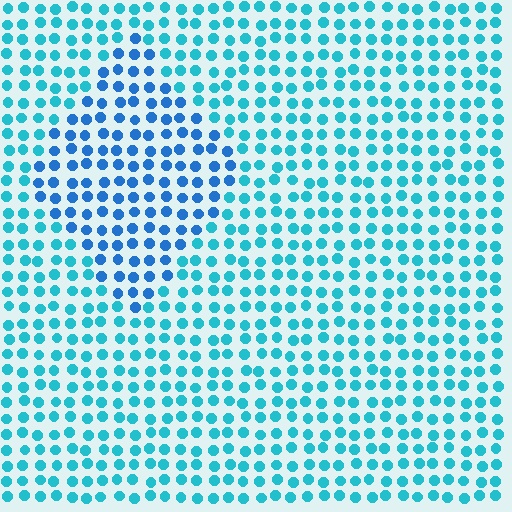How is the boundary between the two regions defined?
The boundary is defined purely by a slight shift in hue (about 27 degrees). Spacing, size, and orientation are identical on both sides.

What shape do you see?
I see a diamond.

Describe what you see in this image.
The image is filled with small cyan elements in a uniform arrangement. A diamond-shaped region is visible where the elements are tinted to a slightly different hue, forming a subtle color boundary.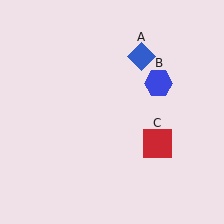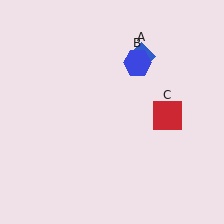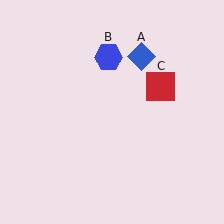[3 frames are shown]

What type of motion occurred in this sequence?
The blue hexagon (object B), red square (object C) rotated counterclockwise around the center of the scene.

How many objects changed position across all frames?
2 objects changed position: blue hexagon (object B), red square (object C).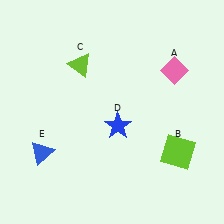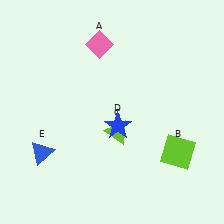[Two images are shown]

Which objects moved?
The objects that moved are: the pink diamond (A), the lime triangle (C).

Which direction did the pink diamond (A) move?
The pink diamond (A) moved left.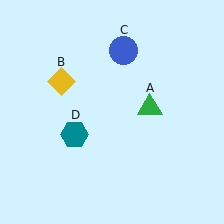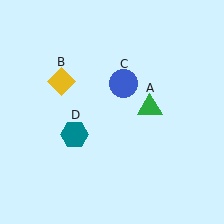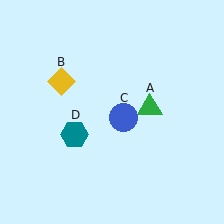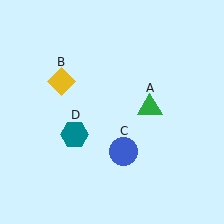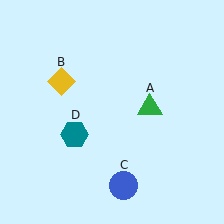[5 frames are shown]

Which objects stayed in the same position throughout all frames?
Green triangle (object A) and yellow diamond (object B) and teal hexagon (object D) remained stationary.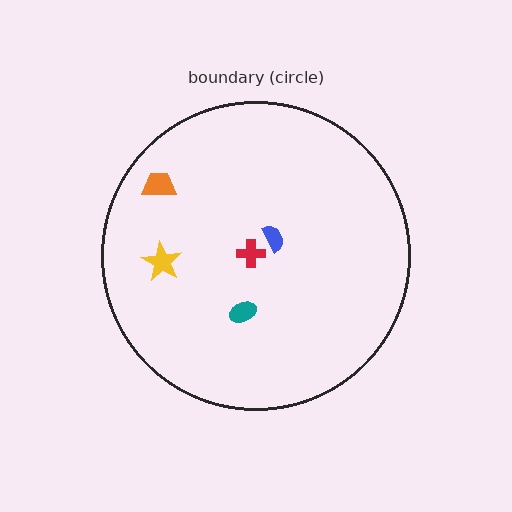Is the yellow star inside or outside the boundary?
Inside.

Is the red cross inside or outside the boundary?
Inside.